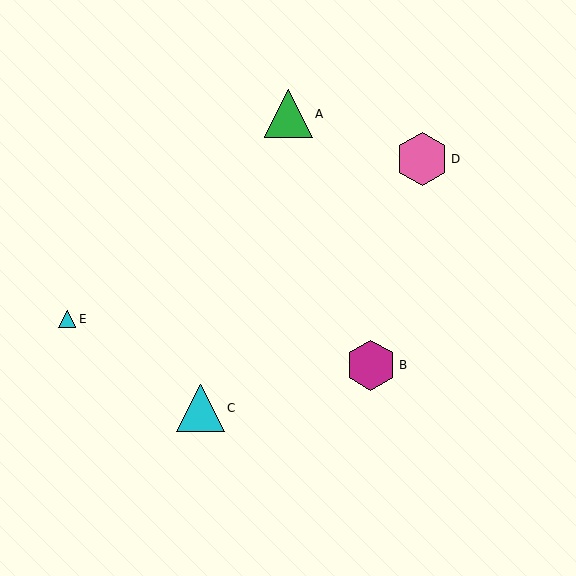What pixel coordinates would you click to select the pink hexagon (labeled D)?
Click at (422, 159) to select the pink hexagon D.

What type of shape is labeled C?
Shape C is a cyan triangle.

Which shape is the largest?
The pink hexagon (labeled D) is the largest.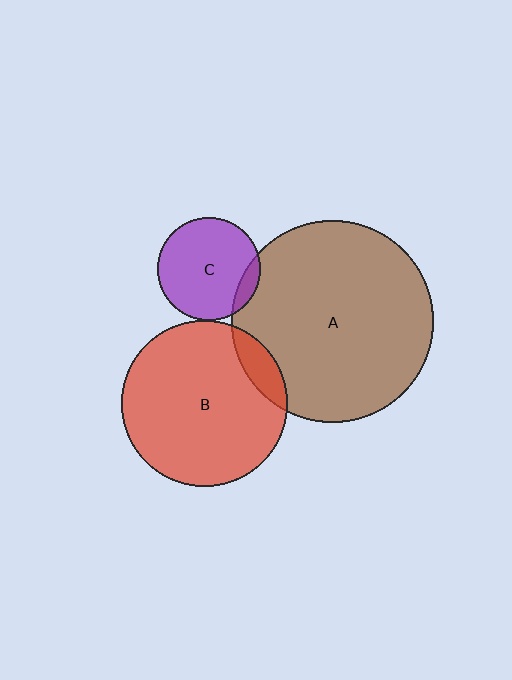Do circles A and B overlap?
Yes.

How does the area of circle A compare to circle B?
Approximately 1.5 times.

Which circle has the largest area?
Circle A (brown).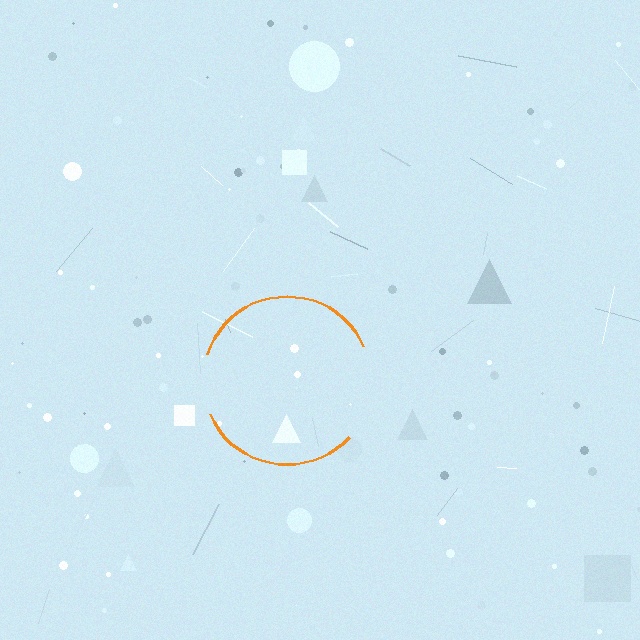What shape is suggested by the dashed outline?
The dashed outline suggests a circle.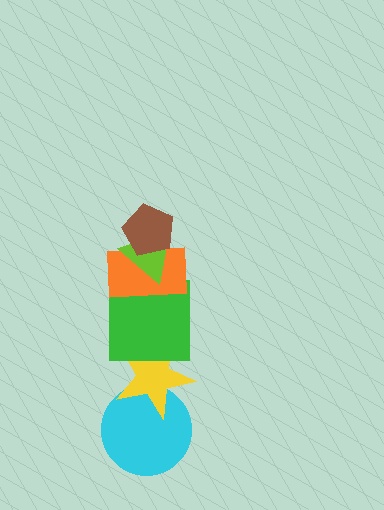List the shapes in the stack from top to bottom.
From top to bottom: the brown pentagon, the lime triangle, the orange rectangle, the green square, the yellow star, the cyan circle.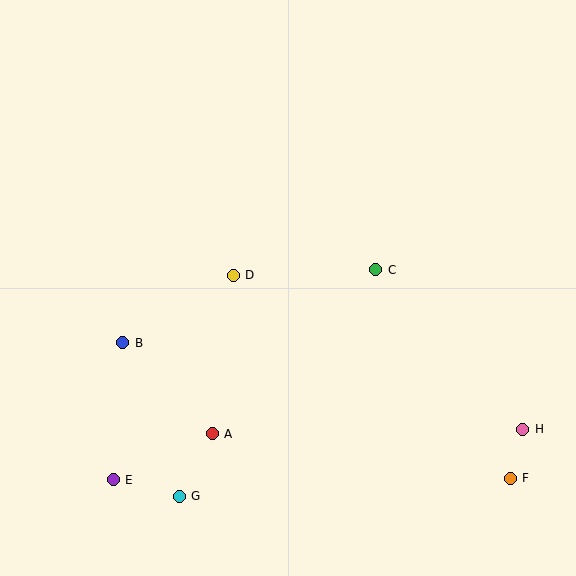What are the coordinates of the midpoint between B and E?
The midpoint between B and E is at (118, 411).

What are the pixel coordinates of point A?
Point A is at (212, 434).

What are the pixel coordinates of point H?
Point H is at (523, 429).